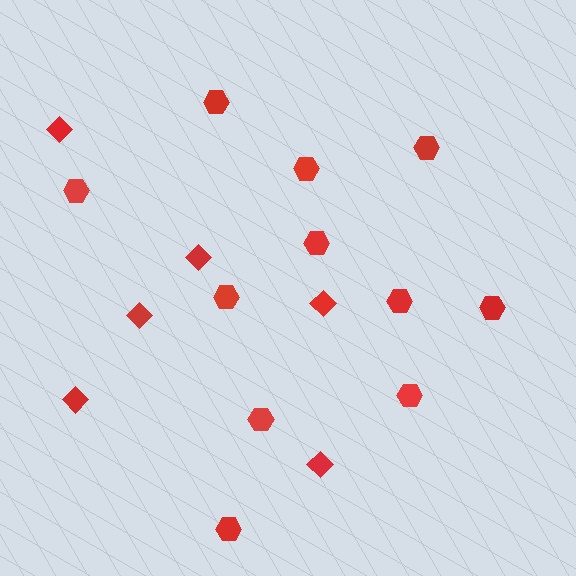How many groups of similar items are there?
There are 2 groups: one group of hexagons (11) and one group of diamonds (6).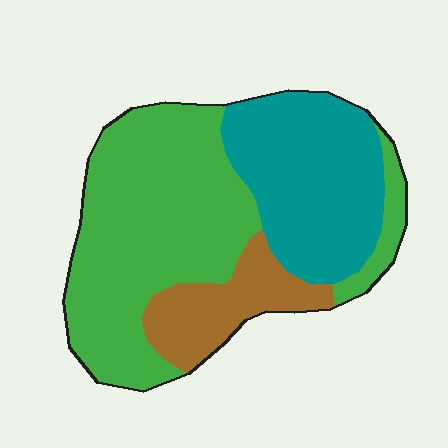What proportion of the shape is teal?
Teal takes up about one third (1/3) of the shape.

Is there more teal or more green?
Green.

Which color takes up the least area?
Brown, at roughly 15%.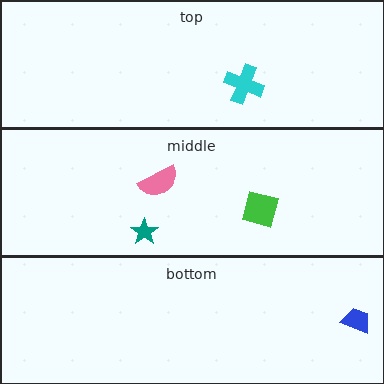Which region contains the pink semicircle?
The middle region.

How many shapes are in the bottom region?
1.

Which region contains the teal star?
The middle region.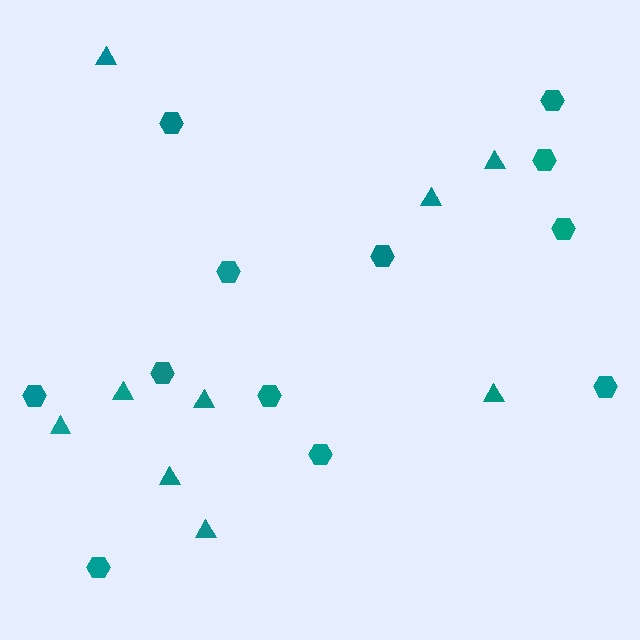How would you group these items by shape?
There are 2 groups: one group of triangles (9) and one group of hexagons (12).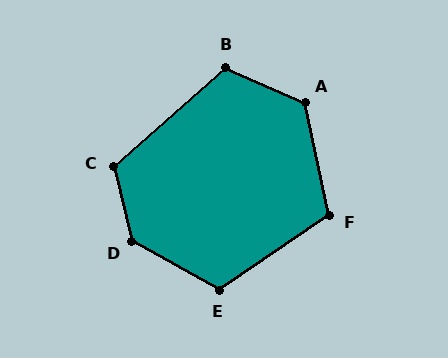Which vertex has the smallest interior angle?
F, at approximately 112 degrees.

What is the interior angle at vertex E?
Approximately 117 degrees (obtuse).